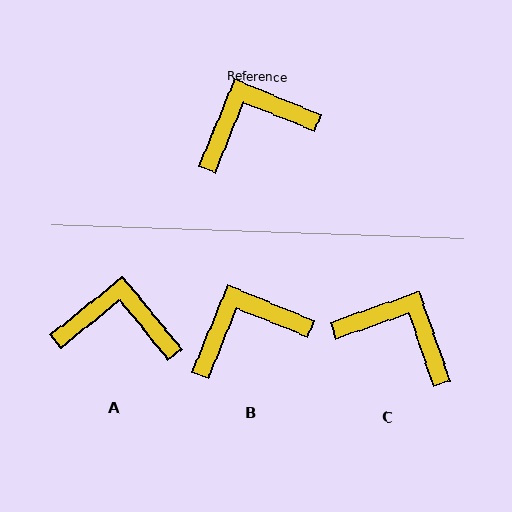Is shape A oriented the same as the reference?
No, it is off by about 29 degrees.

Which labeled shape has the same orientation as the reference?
B.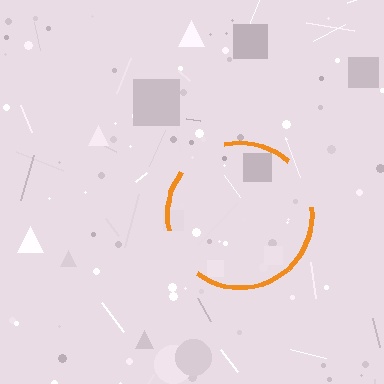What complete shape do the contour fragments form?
The contour fragments form a circle.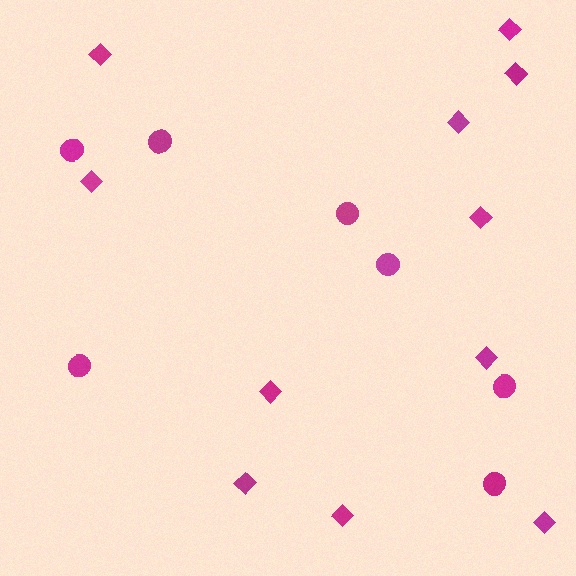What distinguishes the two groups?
There are 2 groups: one group of diamonds (11) and one group of circles (7).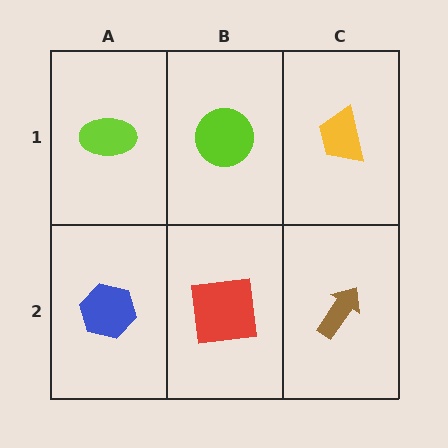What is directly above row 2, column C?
A yellow trapezoid.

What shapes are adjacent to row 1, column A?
A blue hexagon (row 2, column A), a lime circle (row 1, column B).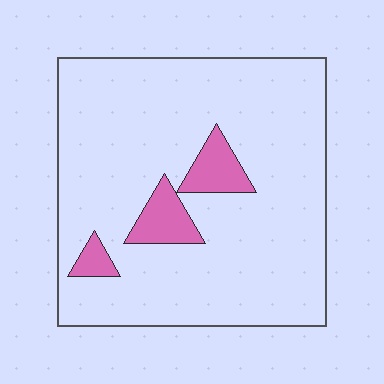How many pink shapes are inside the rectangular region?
3.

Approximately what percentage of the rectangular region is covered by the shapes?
Approximately 10%.